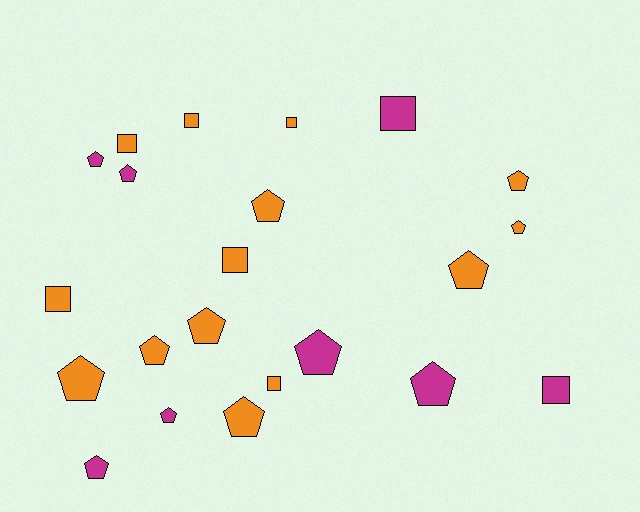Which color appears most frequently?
Orange, with 14 objects.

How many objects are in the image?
There are 22 objects.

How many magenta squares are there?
There are 2 magenta squares.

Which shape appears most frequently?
Pentagon, with 14 objects.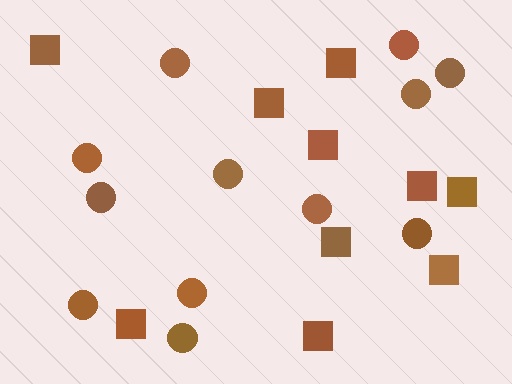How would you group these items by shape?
There are 2 groups: one group of squares (10) and one group of circles (12).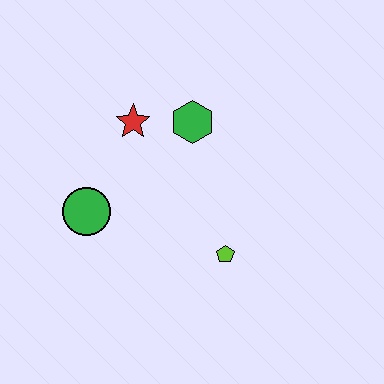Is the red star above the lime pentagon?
Yes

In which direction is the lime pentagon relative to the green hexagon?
The lime pentagon is below the green hexagon.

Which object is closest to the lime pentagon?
The green hexagon is closest to the lime pentagon.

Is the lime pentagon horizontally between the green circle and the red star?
No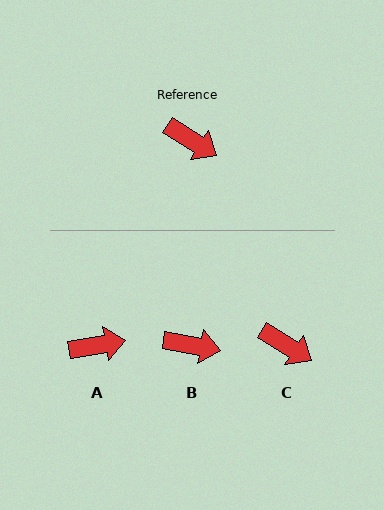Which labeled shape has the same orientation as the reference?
C.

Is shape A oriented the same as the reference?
No, it is off by about 42 degrees.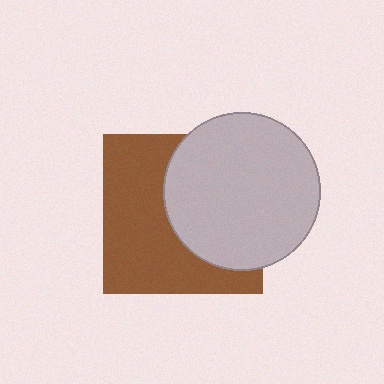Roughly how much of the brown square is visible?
About half of it is visible (roughly 53%).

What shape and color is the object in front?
The object in front is a light gray circle.